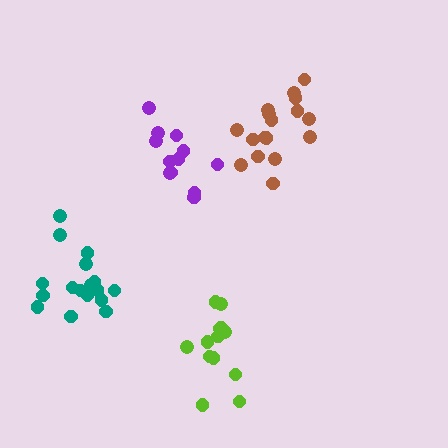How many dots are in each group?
Group 1: 13 dots, Group 2: 17 dots, Group 3: 17 dots, Group 4: 12 dots (59 total).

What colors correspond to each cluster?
The clusters are colored: lime, brown, teal, purple.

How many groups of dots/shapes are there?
There are 4 groups.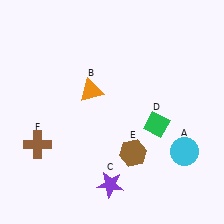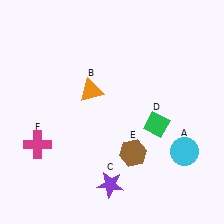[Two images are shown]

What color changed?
The cross (F) changed from brown in Image 1 to magenta in Image 2.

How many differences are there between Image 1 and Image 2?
There is 1 difference between the two images.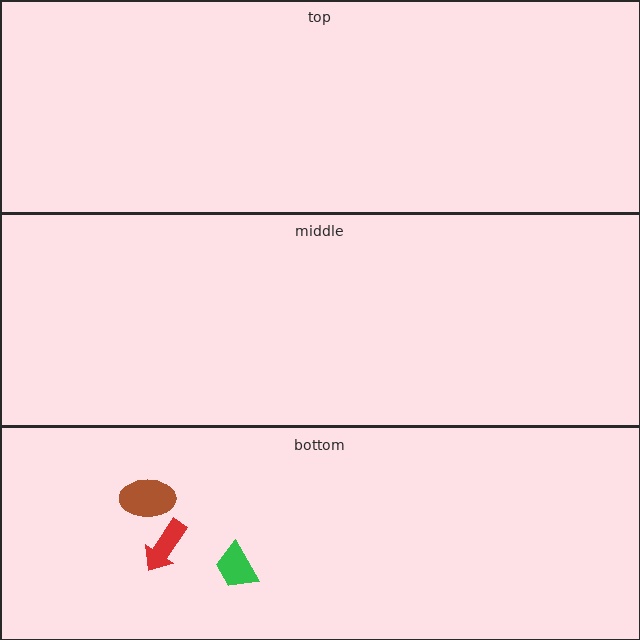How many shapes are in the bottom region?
3.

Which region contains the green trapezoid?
The bottom region.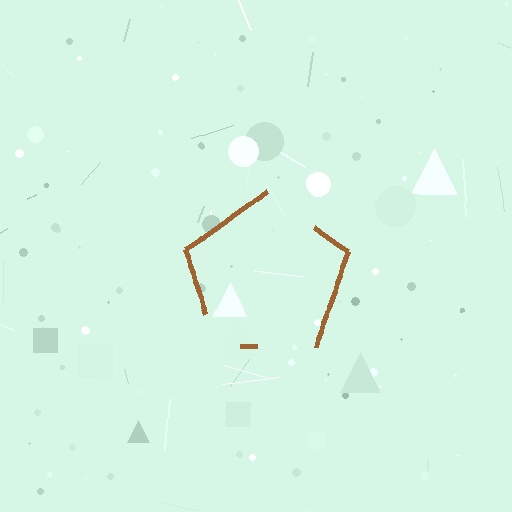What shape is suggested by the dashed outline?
The dashed outline suggests a pentagon.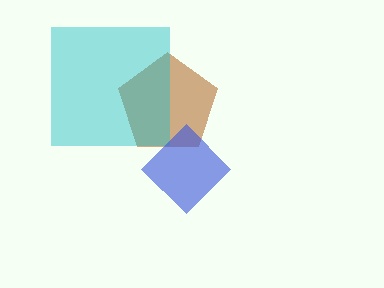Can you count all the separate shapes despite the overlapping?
Yes, there are 3 separate shapes.